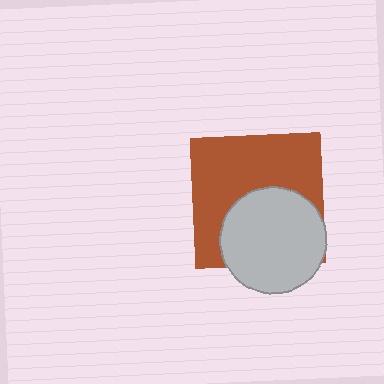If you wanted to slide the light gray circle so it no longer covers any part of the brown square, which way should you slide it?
Slide it down — that is the most direct way to separate the two shapes.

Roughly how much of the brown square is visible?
About half of it is visible (roughly 59%).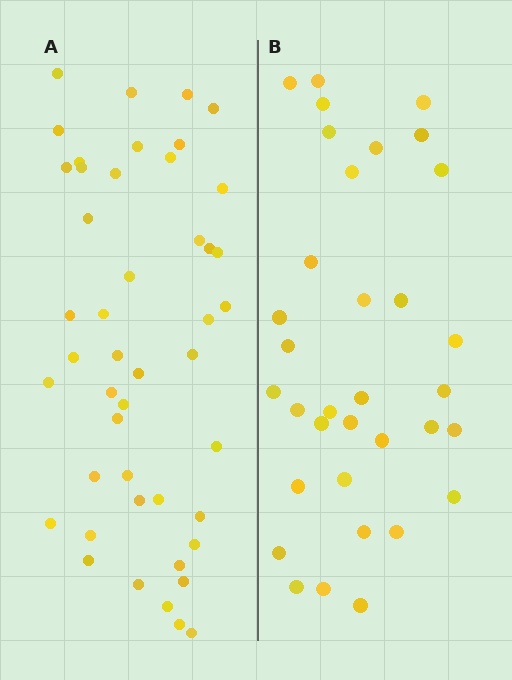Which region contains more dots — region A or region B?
Region A (the left region) has more dots.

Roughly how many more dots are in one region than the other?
Region A has roughly 12 or so more dots than region B.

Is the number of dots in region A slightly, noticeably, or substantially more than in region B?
Region A has noticeably more, but not dramatically so. The ratio is roughly 1.4 to 1.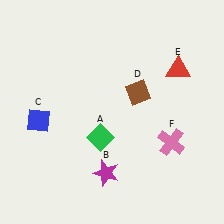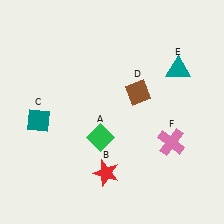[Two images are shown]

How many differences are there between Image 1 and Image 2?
There are 3 differences between the two images.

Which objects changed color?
B changed from magenta to red. C changed from blue to teal. E changed from red to teal.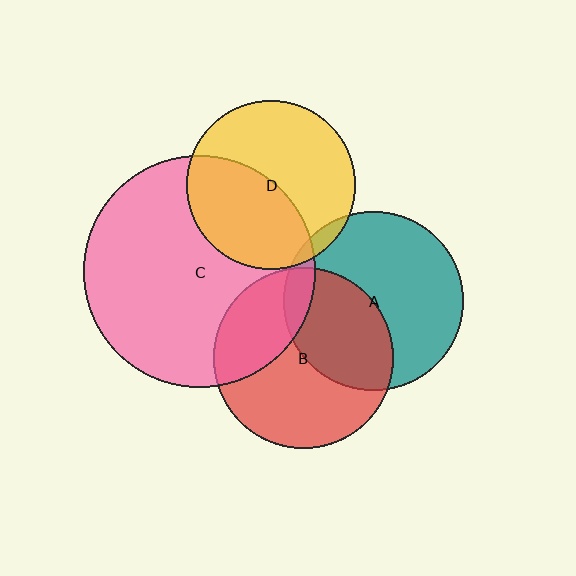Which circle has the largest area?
Circle C (pink).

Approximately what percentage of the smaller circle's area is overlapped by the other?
Approximately 40%.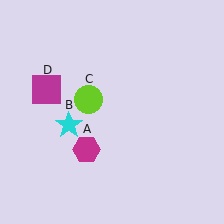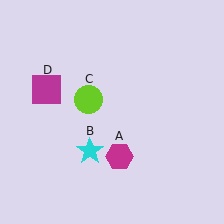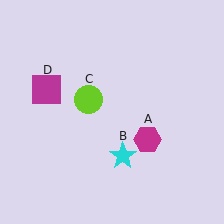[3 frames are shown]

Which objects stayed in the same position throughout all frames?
Lime circle (object C) and magenta square (object D) remained stationary.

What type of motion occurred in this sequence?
The magenta hexagon (object A), cyan star (object B) rotated counterclockwise around the center of the scene.